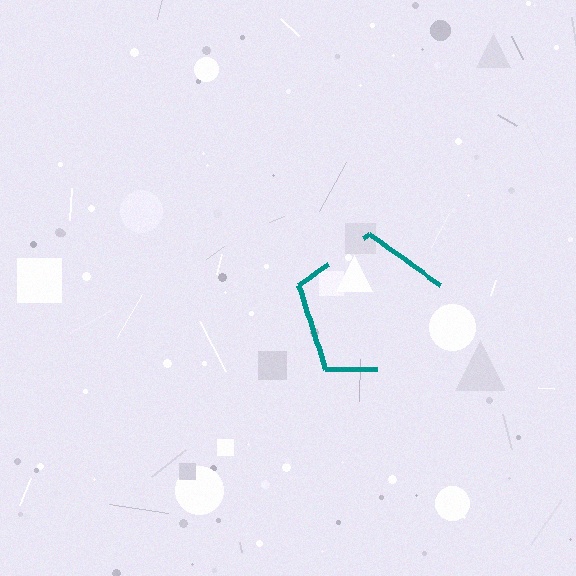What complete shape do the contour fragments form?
The contour fragments form a pentagon.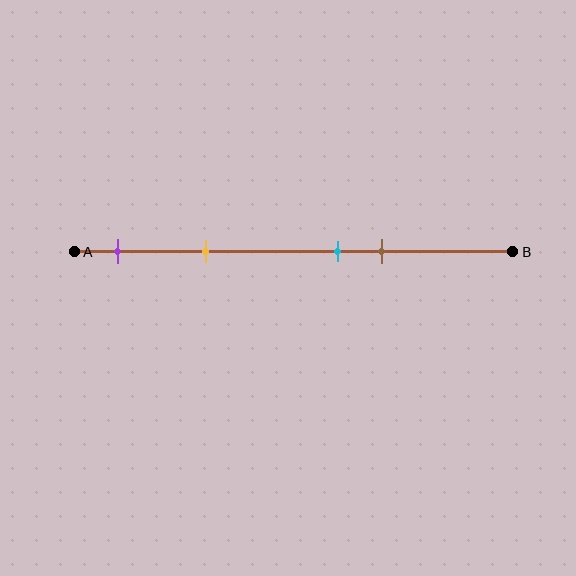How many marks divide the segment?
There are 4 marks dividing the segment.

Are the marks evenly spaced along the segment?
No, the marks are not evenly spaced.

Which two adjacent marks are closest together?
The cyan and brown marks are the closest adjacent pair.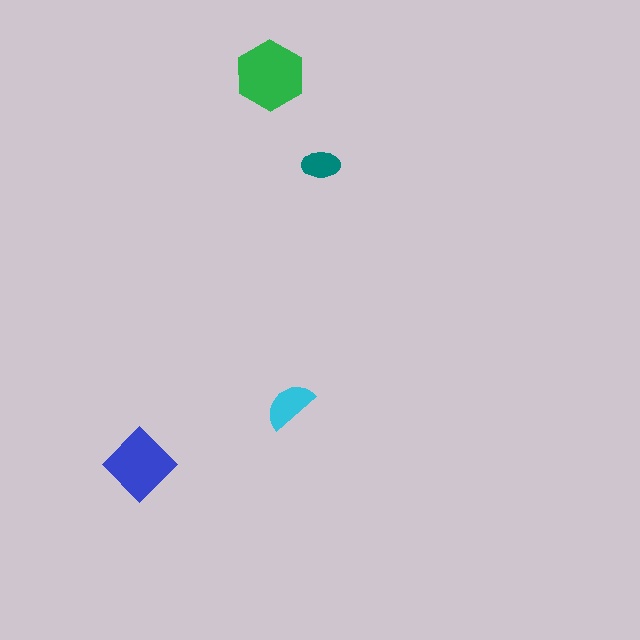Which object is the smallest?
The teal ellipse.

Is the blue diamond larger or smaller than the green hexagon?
Smaller.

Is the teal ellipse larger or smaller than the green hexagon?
Smaller.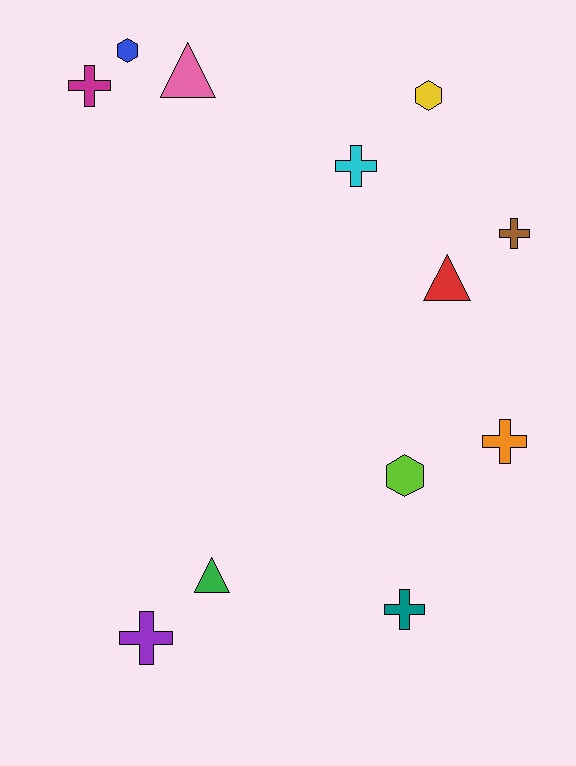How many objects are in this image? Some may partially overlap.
There are 12 objects.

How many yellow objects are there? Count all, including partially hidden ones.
There is 1 yellow object.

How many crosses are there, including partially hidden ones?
There are 6 crosses.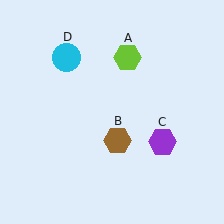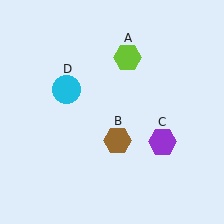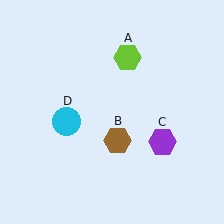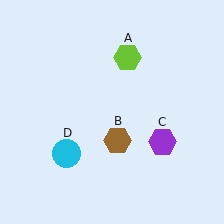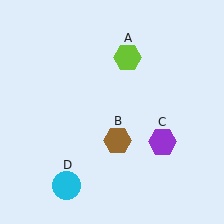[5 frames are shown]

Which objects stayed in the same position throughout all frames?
Lime hexagon (object A) and brown hexagon (object B) and purple hexagon (object C) remained stationary.